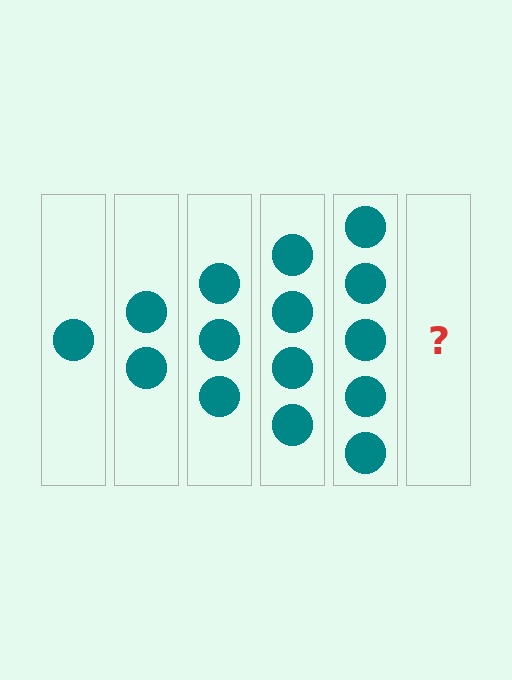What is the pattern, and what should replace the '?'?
The pattern is that each step adds one more circle. The '?' should be 6 circles.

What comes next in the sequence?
The next element should be 6 circles.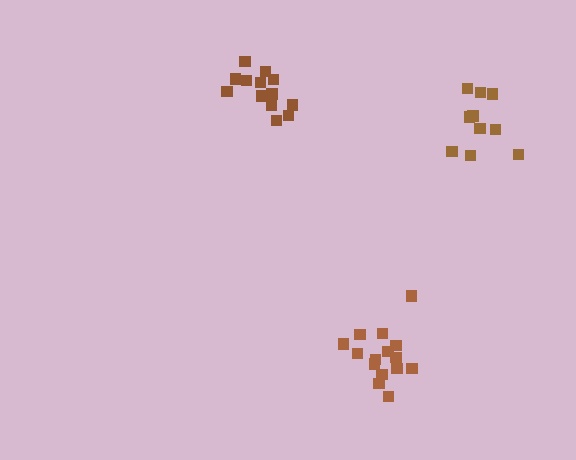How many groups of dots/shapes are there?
There are 3 groups.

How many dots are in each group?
Group 1: 14 dots, Group 2: 15 dots, Group 3: 10 dots (39 total).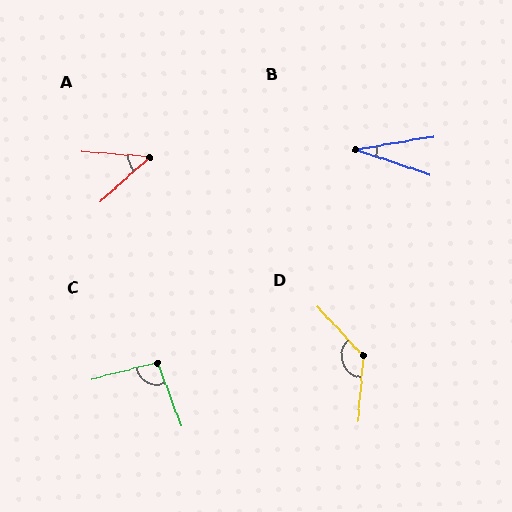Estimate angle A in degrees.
Approximately 46 degrees.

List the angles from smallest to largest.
B (28°), A (46°), C (96°), D (132°).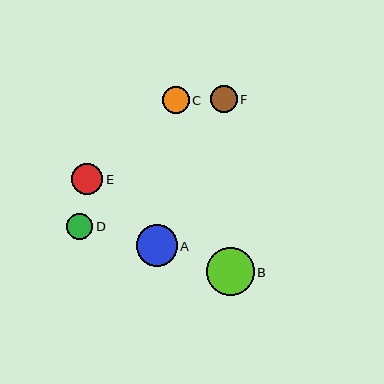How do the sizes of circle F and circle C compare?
Circle F and circle C are approximately the same size.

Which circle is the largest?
Circle B is the largest with a size of approximately 47 pixels.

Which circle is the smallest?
Circle D is the smallest with a size of approximately 27 pixels.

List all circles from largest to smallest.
From largest to smallest: B, A, E, F, C, D.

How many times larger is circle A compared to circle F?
Circle A is approximately 1.5 times the size of circle F.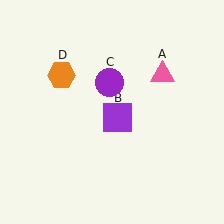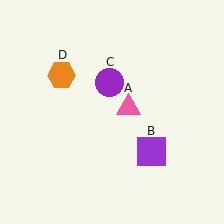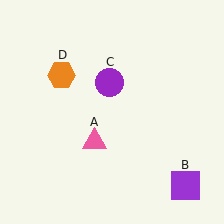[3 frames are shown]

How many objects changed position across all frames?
2 objects changed position: pink triangle (object A), purple square (object B).